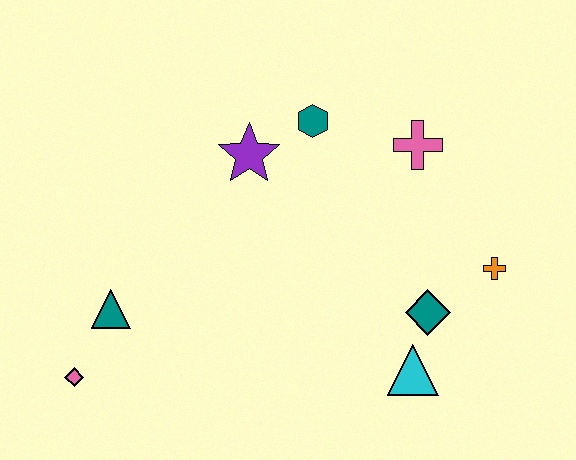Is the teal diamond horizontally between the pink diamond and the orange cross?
Yes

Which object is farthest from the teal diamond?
The pink diamond is farthest from the teal diamond.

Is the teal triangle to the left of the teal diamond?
Yes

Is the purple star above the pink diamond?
Yes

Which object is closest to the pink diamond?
The teal triangle is closest to the pink diamond.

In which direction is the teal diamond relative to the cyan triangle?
The teal diamond is above the cyan triangle.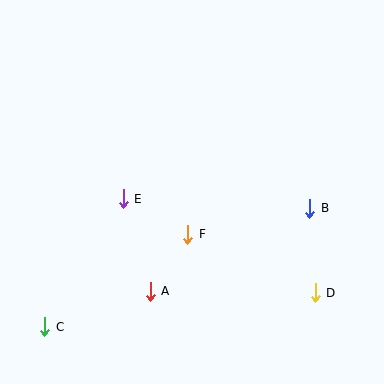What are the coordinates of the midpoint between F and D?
The midpoint between F and D is at (251, 264).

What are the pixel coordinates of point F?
Point F is at (188, 234).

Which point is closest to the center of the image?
Point F at (188, 234) is closest to the center.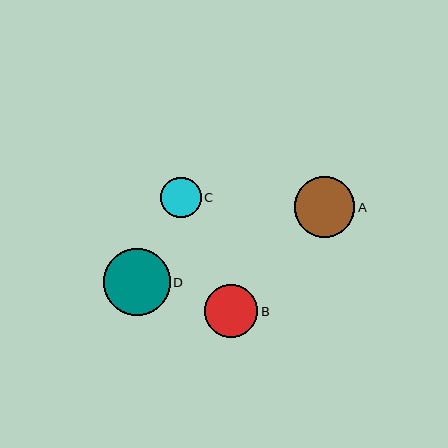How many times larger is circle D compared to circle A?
Circle D is approximately 1.1 times the size of circle A.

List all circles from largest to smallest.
From largest to smallest: D, A, B, C.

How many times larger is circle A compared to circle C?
Circle A is approximately 1.5 times the size of circle C.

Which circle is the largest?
Circle D is the largest with a size of approximately 67 pixels.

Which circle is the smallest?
Circle C is the smallest with a size of approximately 41 pixels.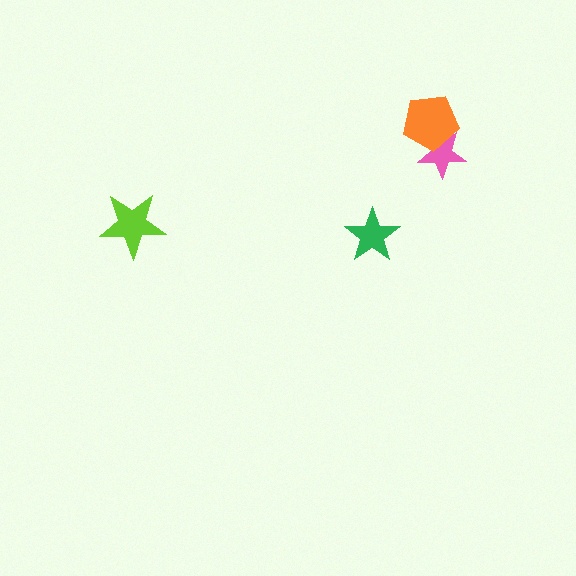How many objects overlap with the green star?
0 objects overlap with the green star.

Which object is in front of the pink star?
The orange pentagon is in front of the pink star.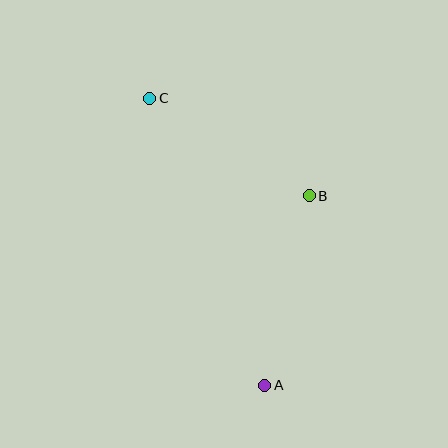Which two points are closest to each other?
Points B and C are closest to each other.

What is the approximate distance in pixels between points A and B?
The distance between A and B is approximately 195 pixels.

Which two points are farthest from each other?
Points A and C are farthest from each other.